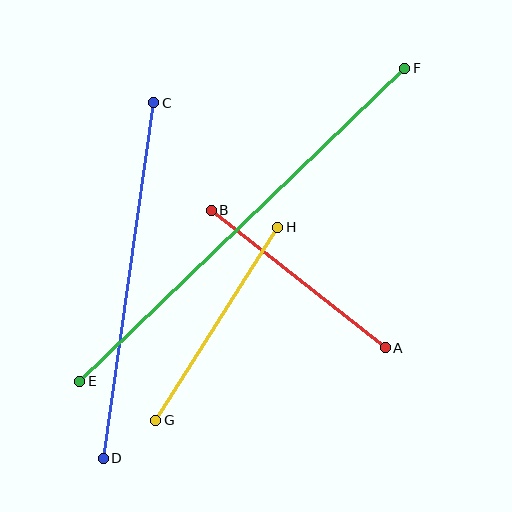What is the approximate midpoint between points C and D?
The midpoint is at approximately (129, 281) pixels.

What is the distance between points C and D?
The distance is approximately 359 pixels.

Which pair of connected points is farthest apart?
Points E and F are farthest apart.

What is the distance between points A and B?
The distance is approximately 222 pixels.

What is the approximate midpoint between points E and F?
The midpoint is at approximately (242, 225) pixels.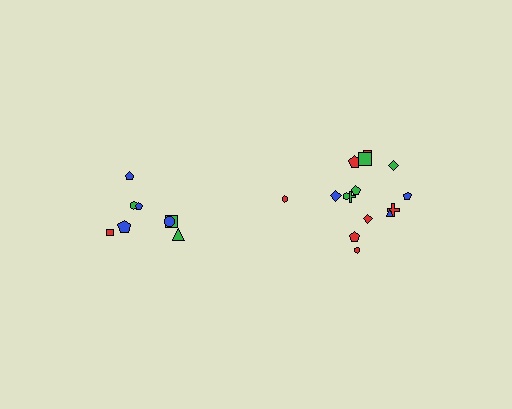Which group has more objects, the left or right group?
The right group.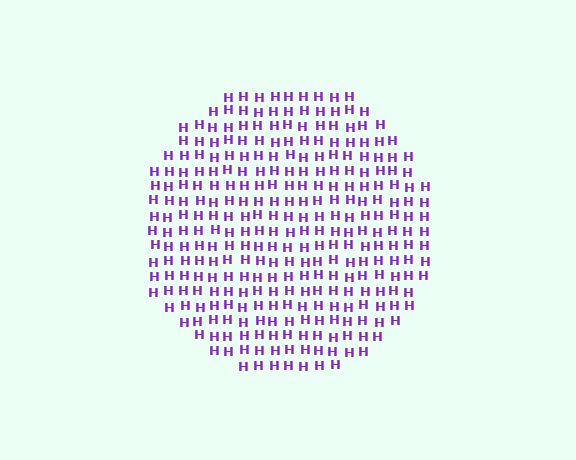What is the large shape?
The large shape is a circle.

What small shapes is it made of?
It is made of small letter H's.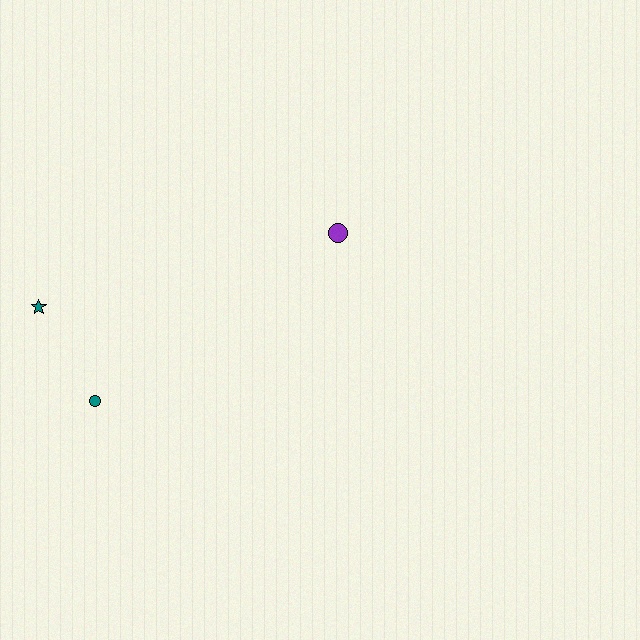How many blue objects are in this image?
There are no blue objects.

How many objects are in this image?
There are 3 objects.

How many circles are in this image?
There are 2 circles.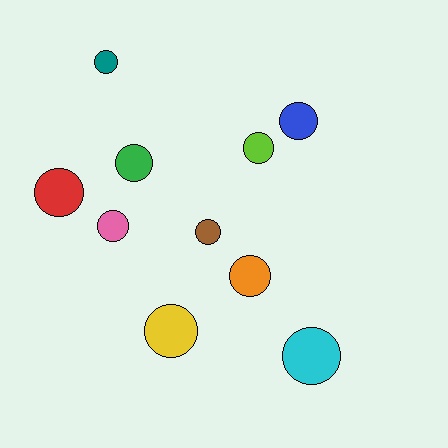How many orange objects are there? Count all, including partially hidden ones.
There is 1 orange object.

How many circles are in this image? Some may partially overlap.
There are 10 circles.